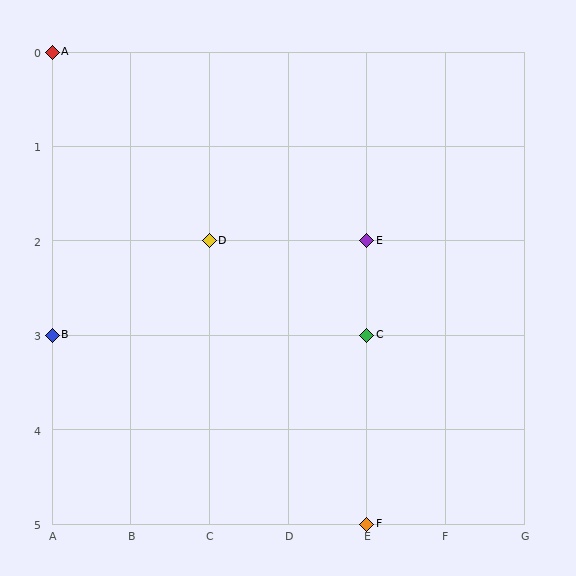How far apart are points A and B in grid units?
Points A and B are 3 rows apart.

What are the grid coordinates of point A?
Point A is at grid coordinates (A, 0).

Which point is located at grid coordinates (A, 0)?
Point A is at (A, 0).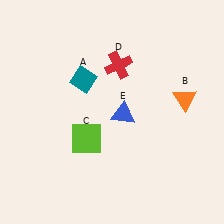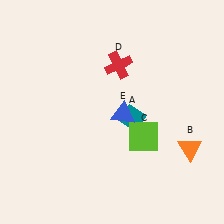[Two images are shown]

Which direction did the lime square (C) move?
The lime square (C) moved right.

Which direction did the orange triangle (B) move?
The orange triangle (B) moved down.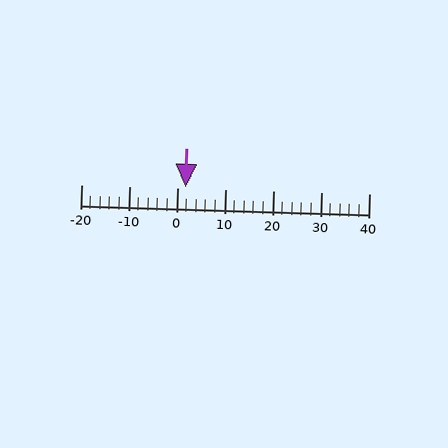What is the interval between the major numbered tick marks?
The major tick marks are spaced 10 units apart.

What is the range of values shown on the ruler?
The ruler shows values from -20 to 40.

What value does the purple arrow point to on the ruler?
The purple arrow points to approximately 2.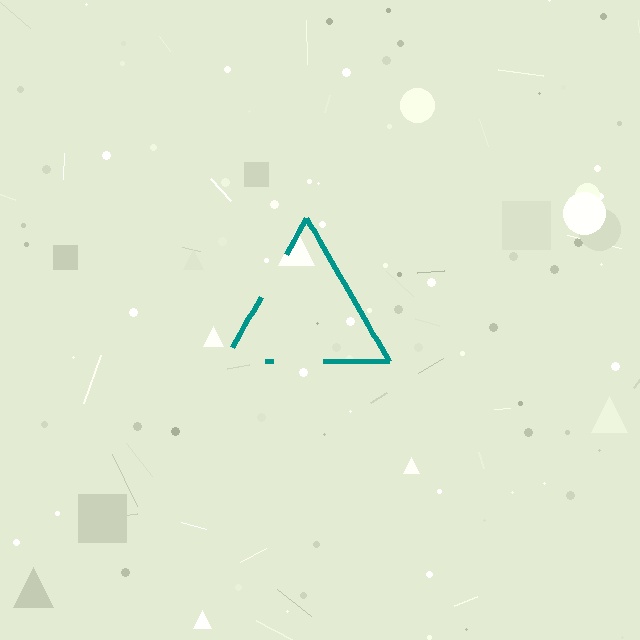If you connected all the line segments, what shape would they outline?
They would outline a triangle.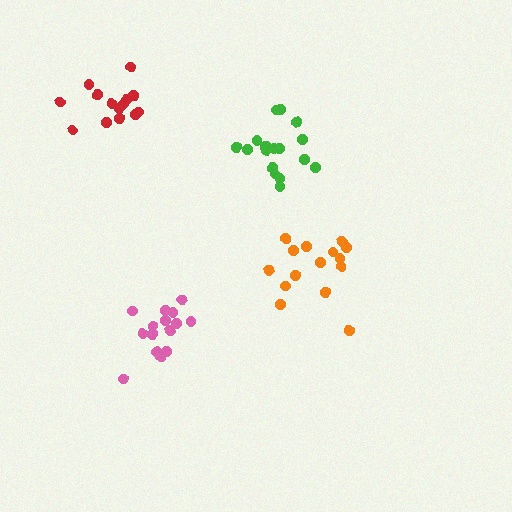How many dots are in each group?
Group 1: 15 dots, Group 2: 18 dots, Group 3: 14 dots, Group 4: 15 dots (62 total).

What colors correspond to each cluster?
The clusters are colored: orange, green, red, pink.